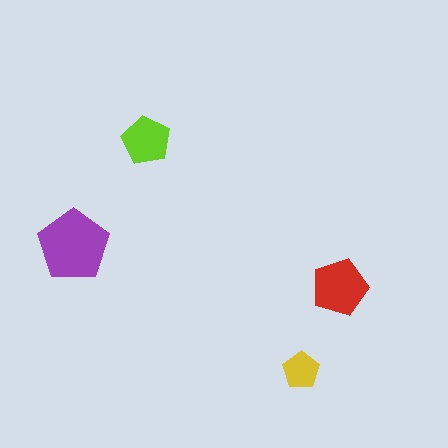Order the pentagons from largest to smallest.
the purple one, the red one, the lime one, the yellow one.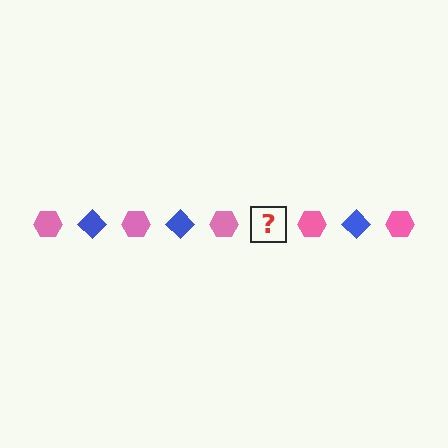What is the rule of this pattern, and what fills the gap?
The rule is that the pattern alternates between pink hexagon and blue diamond. The gap should be filled with a blue diamond.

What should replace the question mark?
The question mark should be replaced with a blue diamond.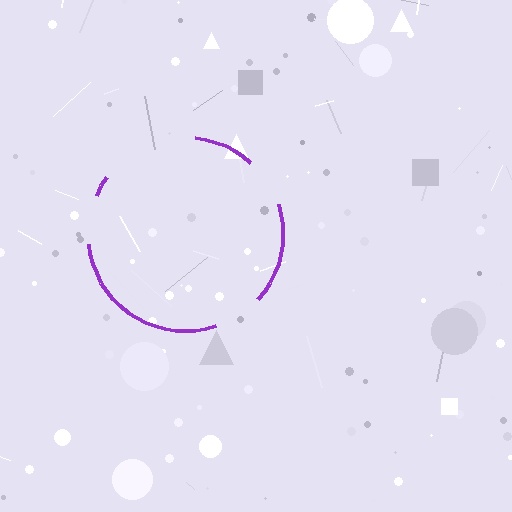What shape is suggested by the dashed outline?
The dashed outline suggests a circle.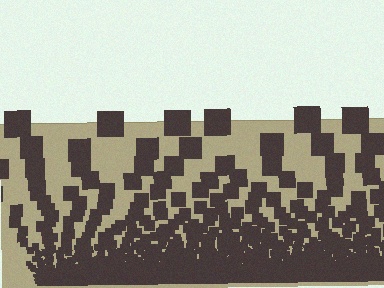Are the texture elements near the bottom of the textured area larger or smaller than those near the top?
Smaller. The gradient is inverted — elements near the bottom are smaller and denser.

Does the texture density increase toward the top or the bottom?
Density increases toward the bottom.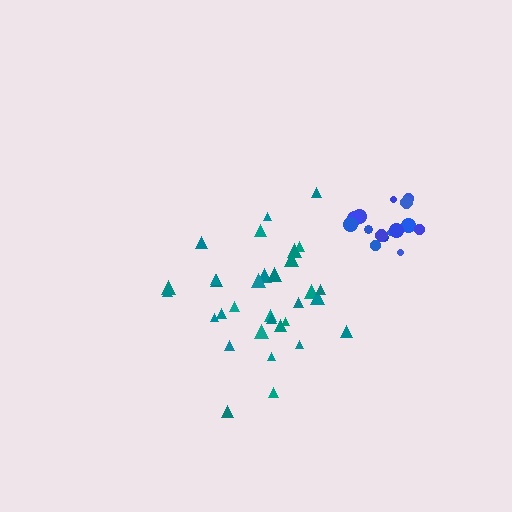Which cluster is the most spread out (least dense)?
Teal.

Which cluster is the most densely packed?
Blue.